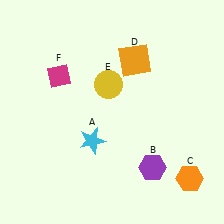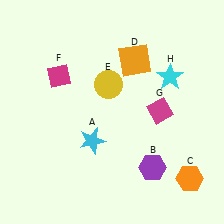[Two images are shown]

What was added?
A magenta diamond (G), a cyan star (H) were added in Image 2.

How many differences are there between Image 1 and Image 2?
There are 2 differences between the two images.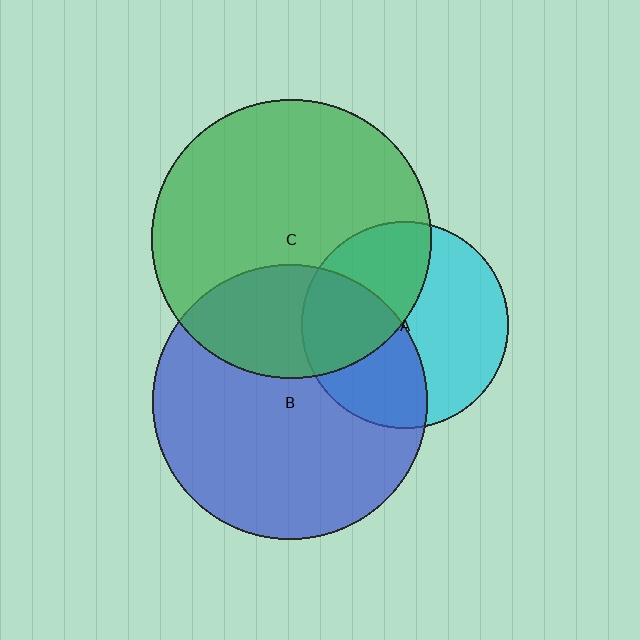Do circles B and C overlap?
Yes.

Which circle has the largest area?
Circle C (green).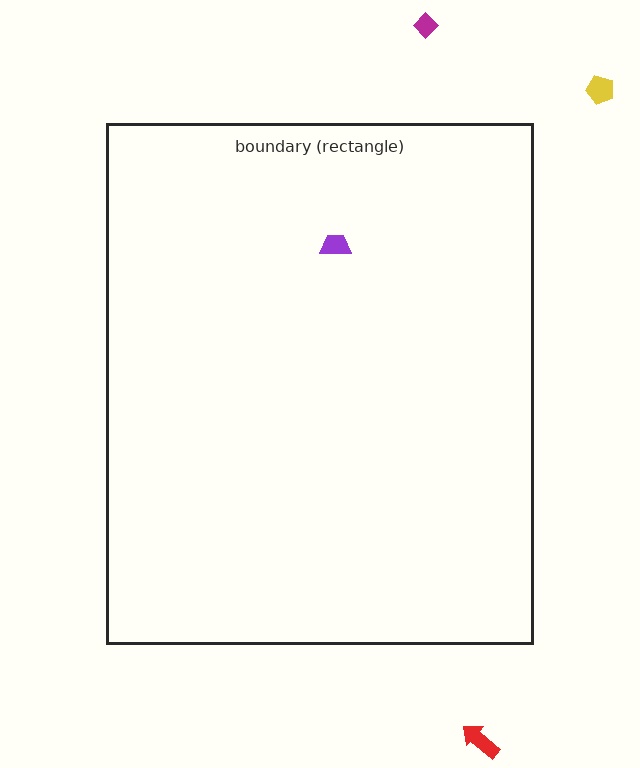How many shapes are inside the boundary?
1 inside, 3 outside.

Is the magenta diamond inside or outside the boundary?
Outside.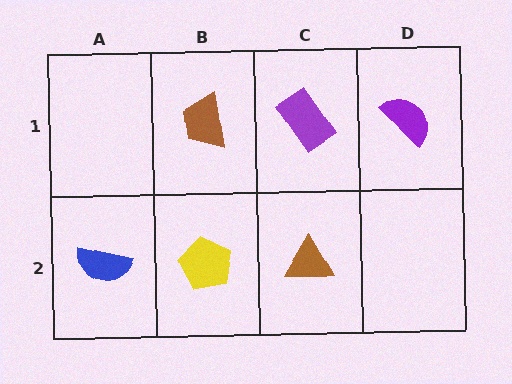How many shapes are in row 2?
3 shapes.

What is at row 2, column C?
A brown triangle.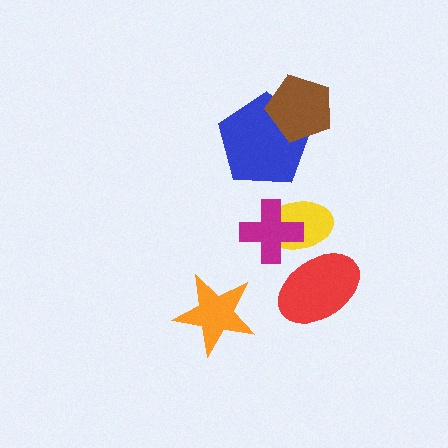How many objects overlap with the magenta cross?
1 object overlaps with the magenta cross.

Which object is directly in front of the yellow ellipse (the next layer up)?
The magenta cross is directly in front of the yellow ellipse.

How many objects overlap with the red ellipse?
1 object overlaps with the red ellipse.